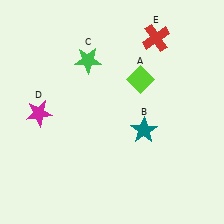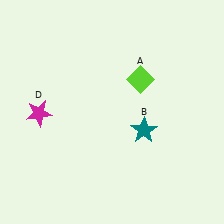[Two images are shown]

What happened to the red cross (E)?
The red cross (E) was removed in Image 2. It was in the top-right area of Image 1.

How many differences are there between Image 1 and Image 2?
There are 2 differences between the two images.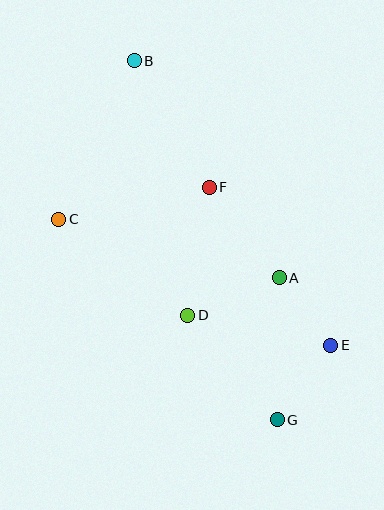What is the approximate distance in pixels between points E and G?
The distance between E and G is approximately 92 pixels.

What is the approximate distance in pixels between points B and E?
The distance between B and E is approximately 346 pixels.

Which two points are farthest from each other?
Points B and G are farthest from each other.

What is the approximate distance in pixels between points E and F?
The distance between E and F is approximately 199 pixels.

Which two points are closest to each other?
Points A and E are closest to each other.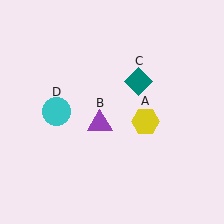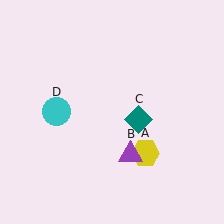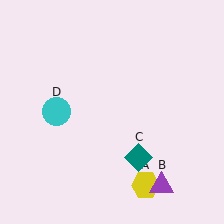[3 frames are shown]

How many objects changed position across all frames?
3 objects changed position: yellow hexagon (object A), purple triangle (object B), teal diamond (object C).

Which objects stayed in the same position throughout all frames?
Cyan circle (object D) remained stationary.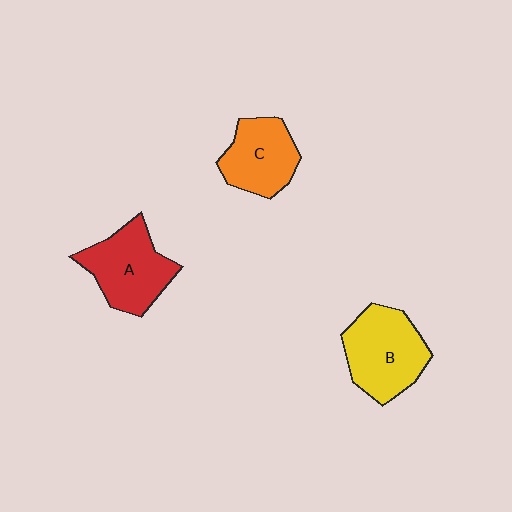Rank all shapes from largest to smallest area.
From largest to smallest: B (yellow), A (red), C (orange).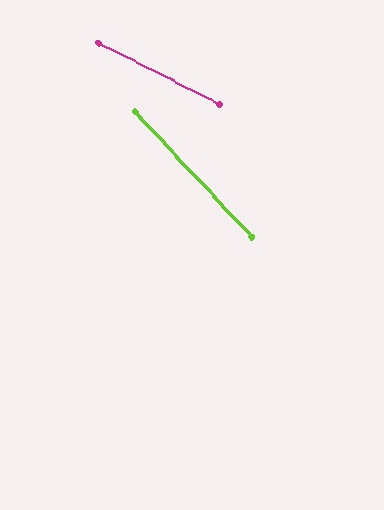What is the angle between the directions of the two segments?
Approximately 20 degrees.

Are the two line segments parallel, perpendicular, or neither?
Neither parallel nor perpendicular — they differ by about 20°.